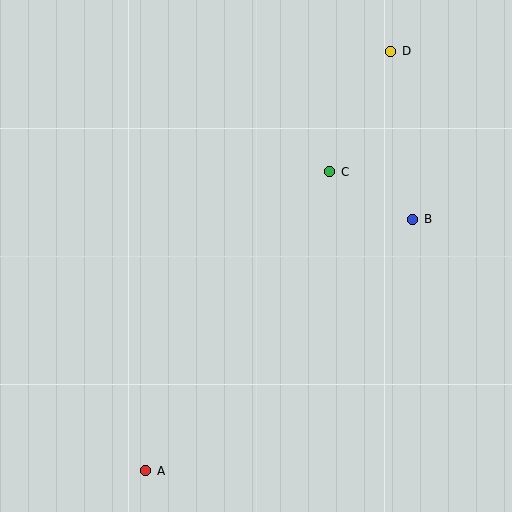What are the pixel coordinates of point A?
Point A is at (146, 471).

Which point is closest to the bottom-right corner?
Point B is closest to the bottom-right corner.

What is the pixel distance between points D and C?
The distance between D and C is 135 pixels.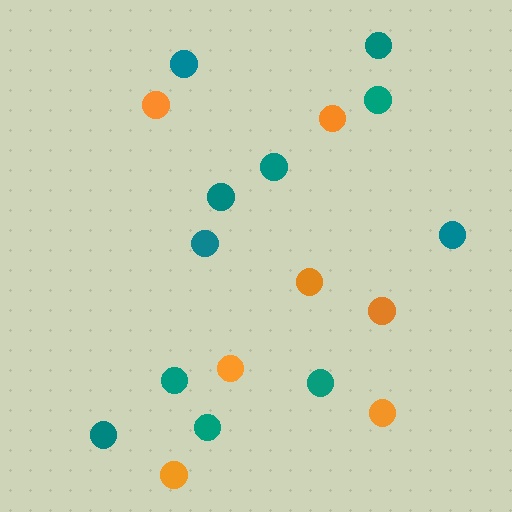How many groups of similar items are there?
There are 2 groups: one group of teal circles (11) and one group of orange circles (7).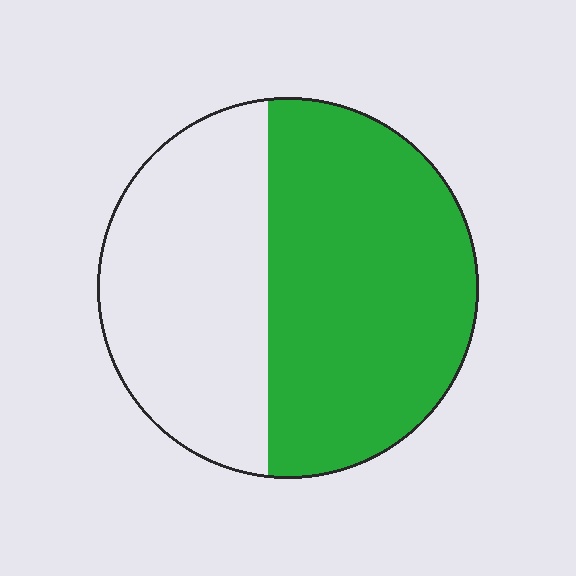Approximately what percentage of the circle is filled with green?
Approximately 55%.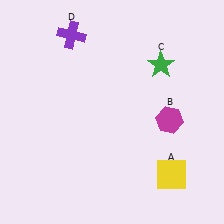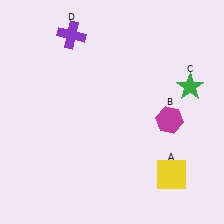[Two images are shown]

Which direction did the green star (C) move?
The green star (C) moved right.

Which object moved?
The green star (C) moved right.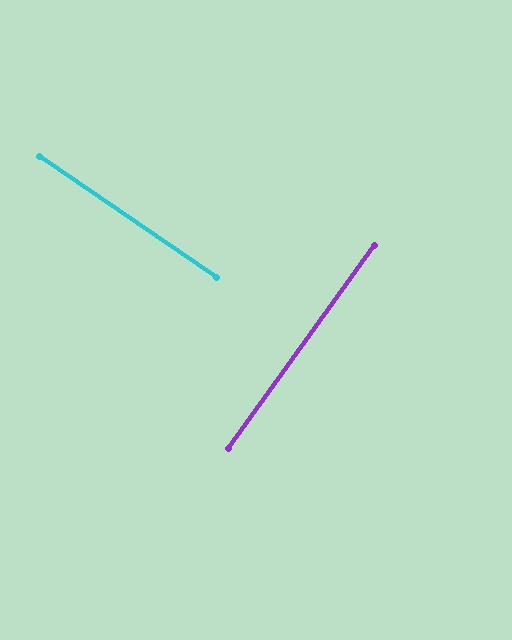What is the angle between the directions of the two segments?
Approximately 89 degrees.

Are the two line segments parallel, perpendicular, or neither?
Perpendicular — they meet at approximately 89°.